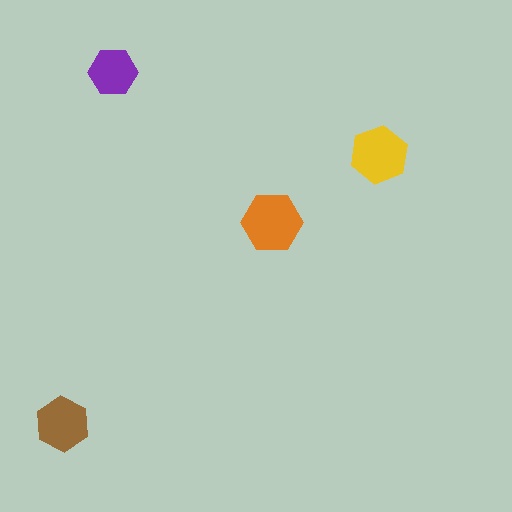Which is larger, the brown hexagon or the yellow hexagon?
The yellow one.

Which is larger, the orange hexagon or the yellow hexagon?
The orange one.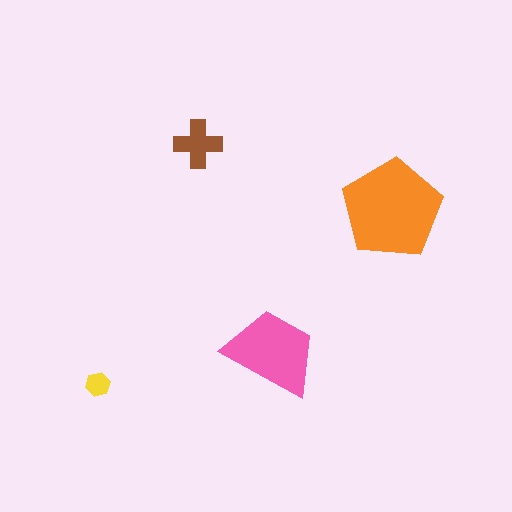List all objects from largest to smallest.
The orange pentagon, the pink trapezoid, the brown cross, the yellow hexagon.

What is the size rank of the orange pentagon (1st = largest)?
1st.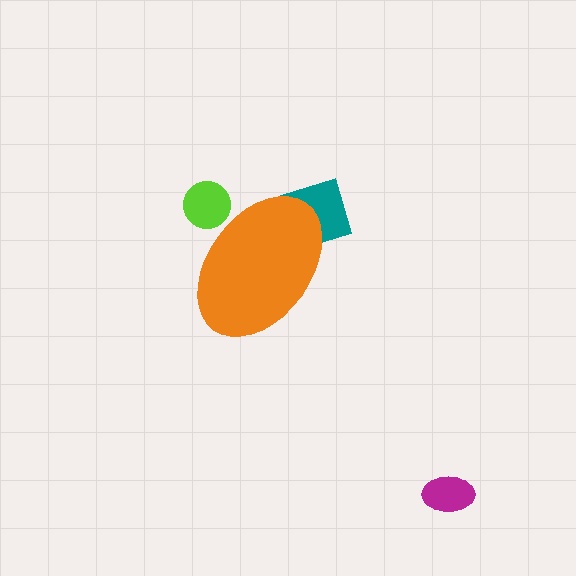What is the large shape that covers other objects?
An orange ellipse.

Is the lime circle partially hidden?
Yes, the lime circle is partially hidden behind the orange ellipse.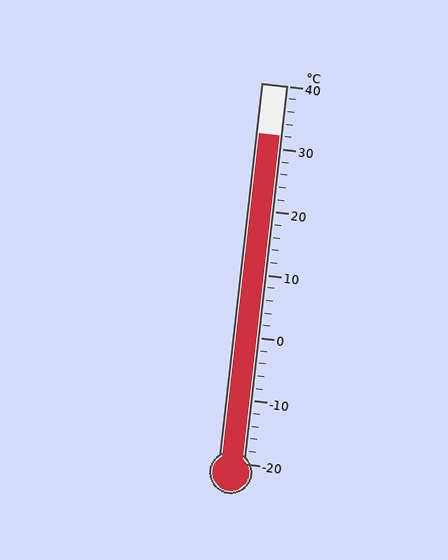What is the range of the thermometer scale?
The thermometer scale ranges from -20°C to 40°C.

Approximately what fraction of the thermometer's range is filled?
The thermometer is filled to approximately 85% of its range.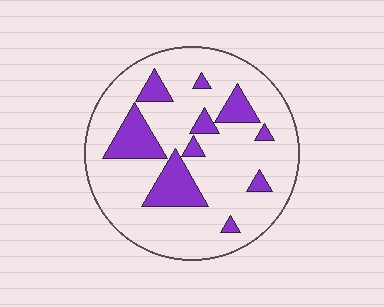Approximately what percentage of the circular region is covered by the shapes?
Approximately 20%.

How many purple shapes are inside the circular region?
10.